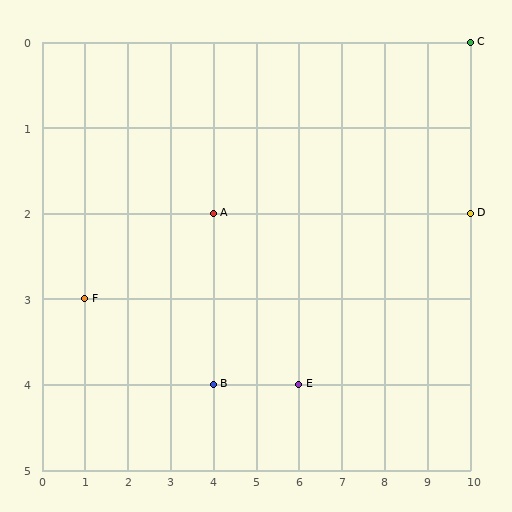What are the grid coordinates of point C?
Point C is at grid coordinates (10, 0).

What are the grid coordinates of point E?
Point E is at grid coordinates (6, 4).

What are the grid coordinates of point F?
Point F is at grid coordinates (1, 3).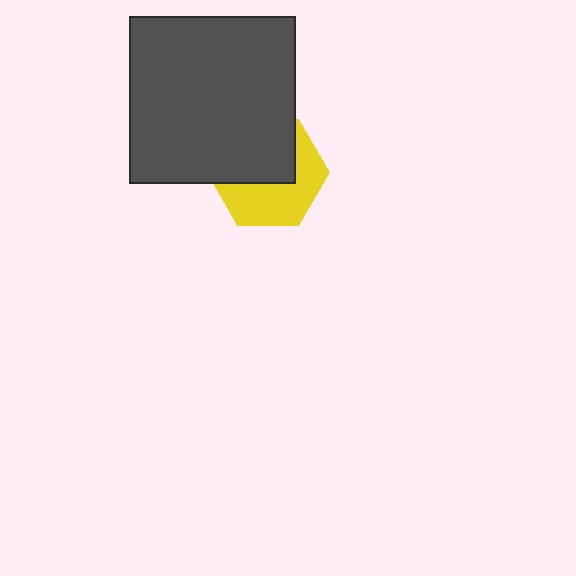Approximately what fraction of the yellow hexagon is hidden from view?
Roughly 49% of the yellow hexagon is hidden behind the dark gray square.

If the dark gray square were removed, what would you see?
You would see the complete yellow hexagon.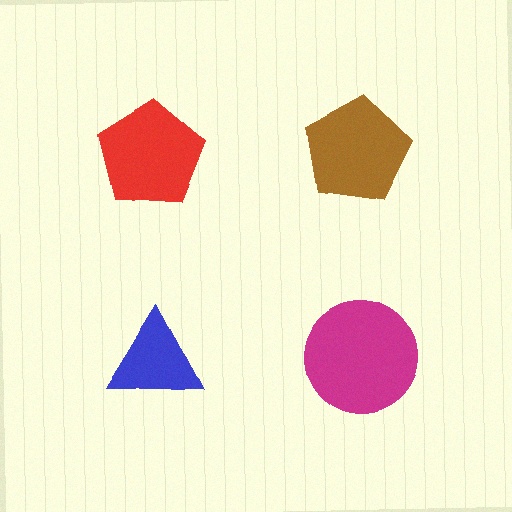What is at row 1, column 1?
A red pentagon.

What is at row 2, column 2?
A magenta circle.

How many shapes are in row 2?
2 shapes.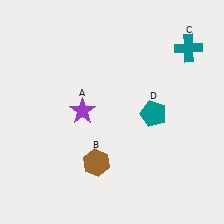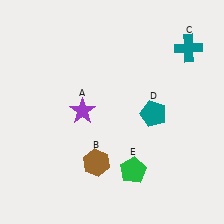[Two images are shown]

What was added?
A green pentagon (E) was added in Image 2.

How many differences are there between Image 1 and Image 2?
There is 1 difference between the two images.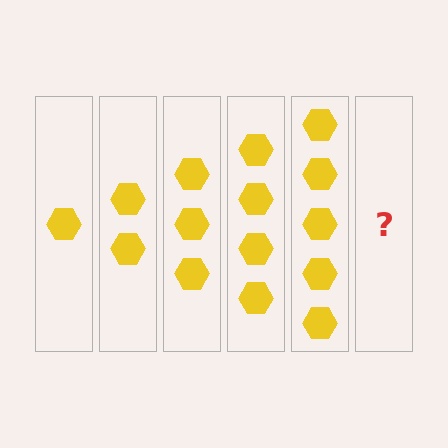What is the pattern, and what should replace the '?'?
The pattern is that each step adds one more hexagon. The '?' should be 6 hexagons.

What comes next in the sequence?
The next element should be 6 hexagons.